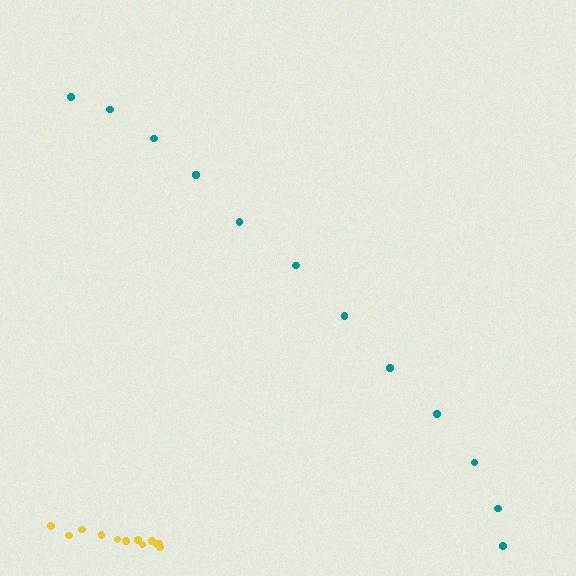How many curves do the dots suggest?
There are 2 distinct paths.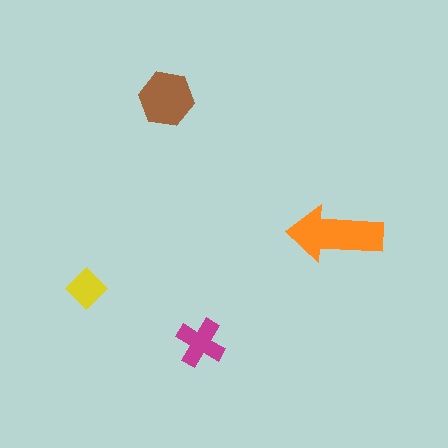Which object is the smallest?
The yellow diamond.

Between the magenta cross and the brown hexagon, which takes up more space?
The brown hexagon.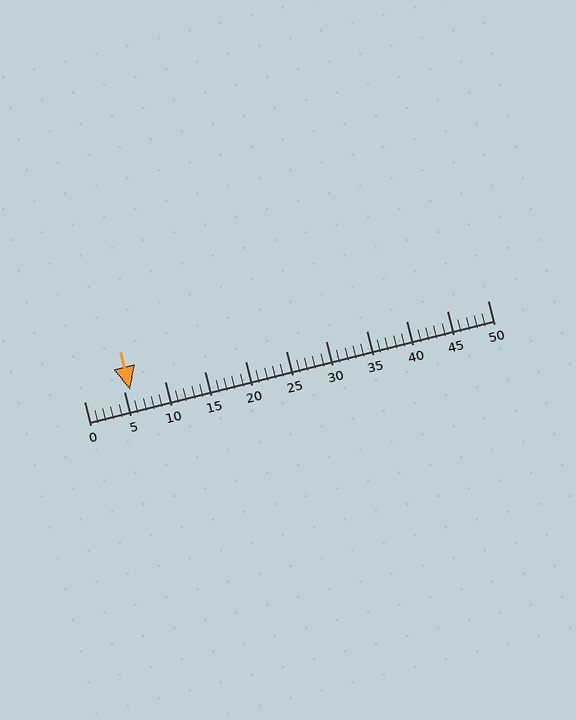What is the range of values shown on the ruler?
The ruler shows values from 0 to 50.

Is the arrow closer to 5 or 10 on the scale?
The arrow is closer to 5.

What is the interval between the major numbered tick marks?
The major tick marks are spaced 5 units apart.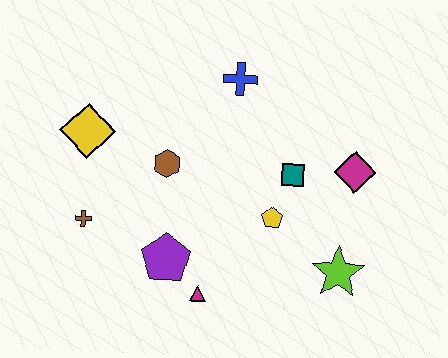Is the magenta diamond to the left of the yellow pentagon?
No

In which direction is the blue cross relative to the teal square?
The blue cross is above the teal square.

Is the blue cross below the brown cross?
No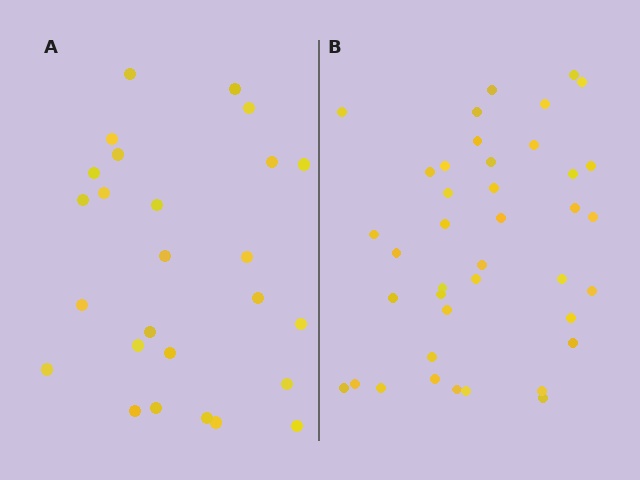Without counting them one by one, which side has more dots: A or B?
Region B (the right region) has more dots.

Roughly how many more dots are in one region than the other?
Region B has approximately 15 more dots than region A.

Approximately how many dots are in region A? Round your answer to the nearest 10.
About 30 dots. (The exact count is 26, which rounds to 30.)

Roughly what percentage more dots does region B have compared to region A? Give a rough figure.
About 55% more.